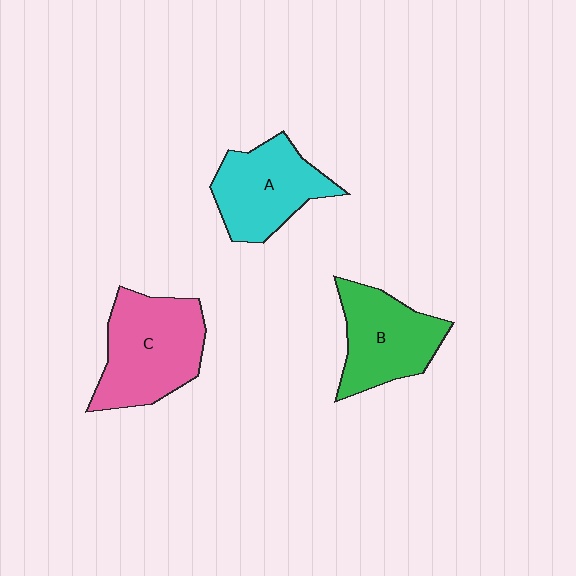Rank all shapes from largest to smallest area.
From largest to smallest: C (pink), A (cyan), B (green).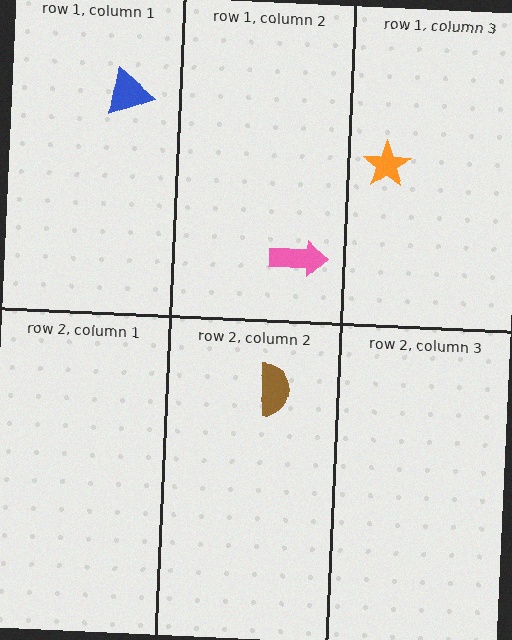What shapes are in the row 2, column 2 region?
The brown semicircle.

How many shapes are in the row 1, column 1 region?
1.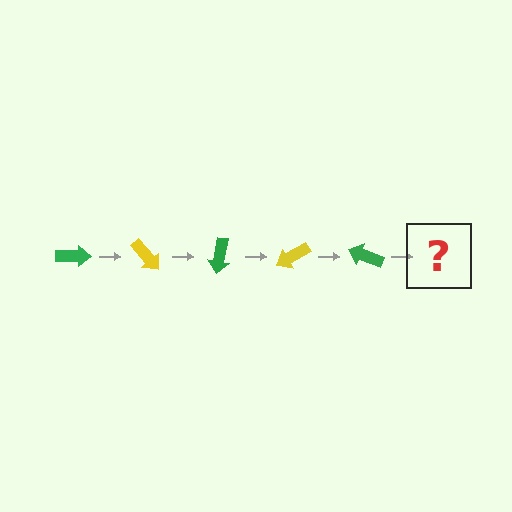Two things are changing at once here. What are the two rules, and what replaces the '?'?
The two rules are that it rotates 50 degrees each step and the color cycles through green and yellow. The '?' should be a yellow arrow, rotated 250 degrees from the start.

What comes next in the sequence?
The next element should be a yellow arrow, rotated 250 degrees from the start.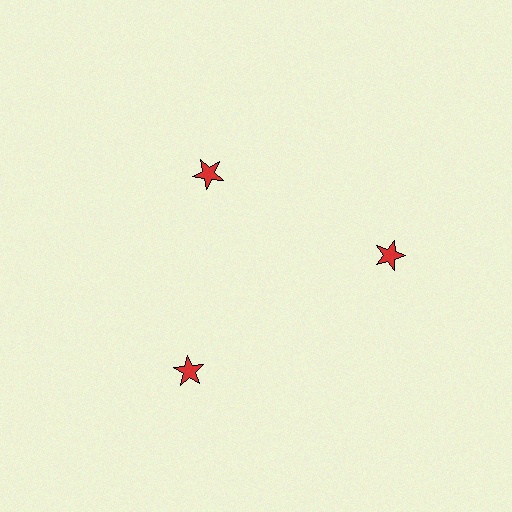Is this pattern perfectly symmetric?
No. The 3 red stars are arranged in a ring, but one element near the 11 o'clock position is pulled inward toward the center, breaking the 3-fold rotational symmetry.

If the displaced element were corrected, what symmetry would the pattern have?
It would have 3-fold rotational symmetry — the pattern would map onto itself every 120 degrees.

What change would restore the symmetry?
The symmetry would be restored by moving it outward, back onto the ring so that all 3 stars sit at equal angles and equal distance from the center.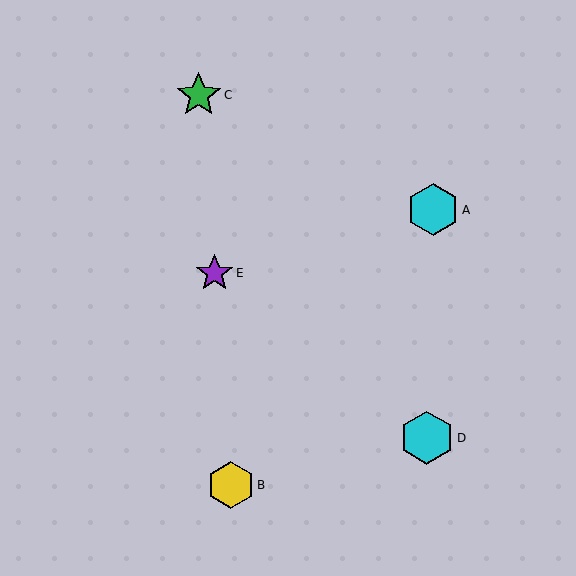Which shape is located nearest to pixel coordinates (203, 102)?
The green star (labeled C) at (199, 95) is nearest to that location.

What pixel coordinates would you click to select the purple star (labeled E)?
Click at (214, 273) to select the purple star E.